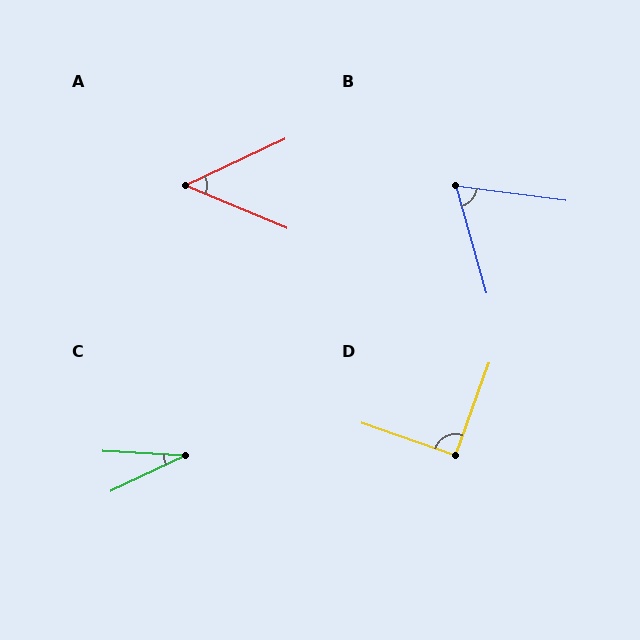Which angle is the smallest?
C, at approximately 29 degrees.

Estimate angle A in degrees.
Approximately 48 degrees.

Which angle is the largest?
D, at approximately 91 degrees.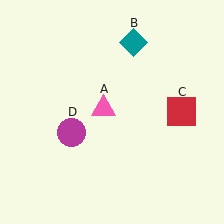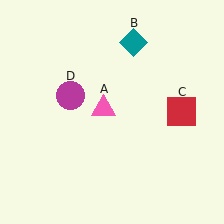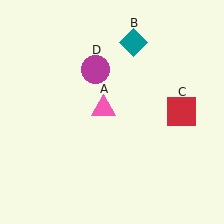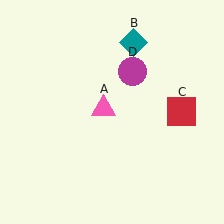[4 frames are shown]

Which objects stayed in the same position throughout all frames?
Pink triangle (object A) and teal diamond (object B) and red square (object C) remained stationary.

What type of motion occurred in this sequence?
The magenta circle (object D) rotated clockwise around the center of the scene.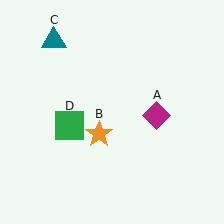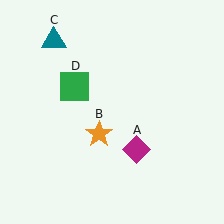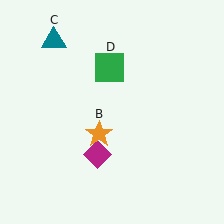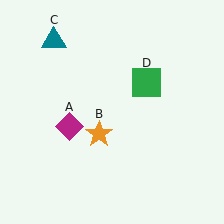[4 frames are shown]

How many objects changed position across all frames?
2 objects changed position: magenta diamond (object A), green square (object D).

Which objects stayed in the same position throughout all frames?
Orange star (object B) and teal triangle (object C) remained stationary.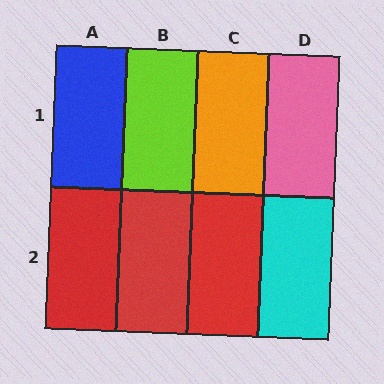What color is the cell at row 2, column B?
Red.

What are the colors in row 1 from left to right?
Blue, lime, orange, pink.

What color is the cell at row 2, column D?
Cyan.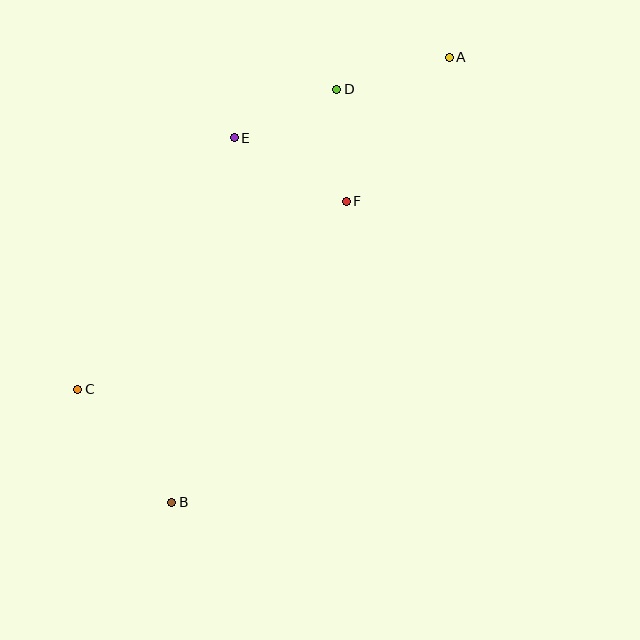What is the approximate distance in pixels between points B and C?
The distance between B and C is approximately 147 pixels.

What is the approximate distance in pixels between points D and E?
The distance between D and E is approximately 114 pixels.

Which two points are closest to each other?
Points D and F are closest to each other.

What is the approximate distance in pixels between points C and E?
The distance between C and E is approximately 296 pixels.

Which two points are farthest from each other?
Points A and B are farthest from each other.